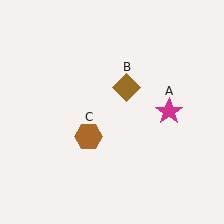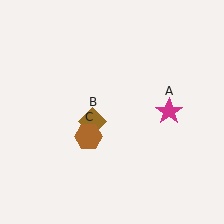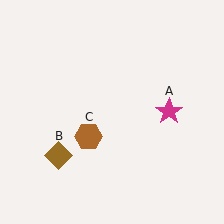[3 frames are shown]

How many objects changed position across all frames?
1 object changed position: brown diamond (object B).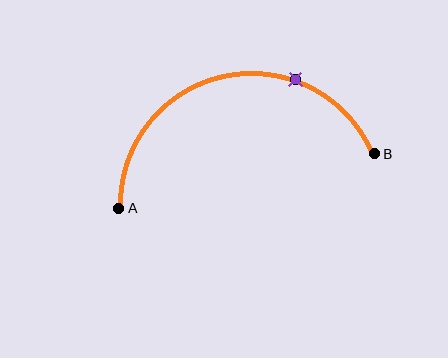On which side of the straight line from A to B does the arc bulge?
The arc bulges above the straight line connecting A and B.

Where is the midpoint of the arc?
The arc midpoint is the point on the curve farthest from the straight line joining A and B. It sits above that line.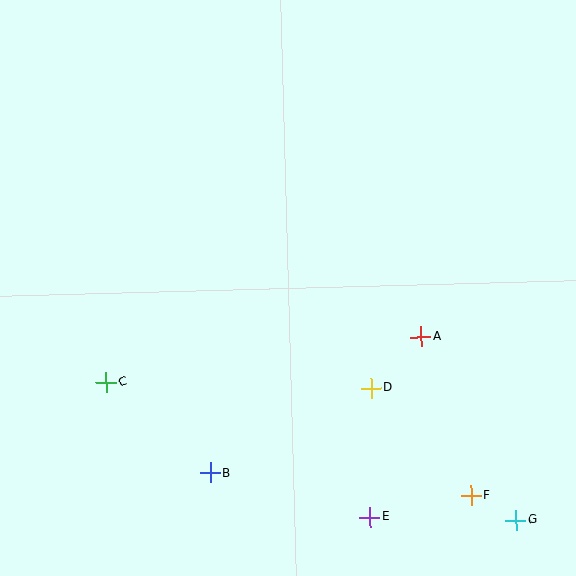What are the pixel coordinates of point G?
Point G is at (516, 520).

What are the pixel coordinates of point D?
Point D is at (371, 388).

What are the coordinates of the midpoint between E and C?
The midpoint between E and C is at (238, 450).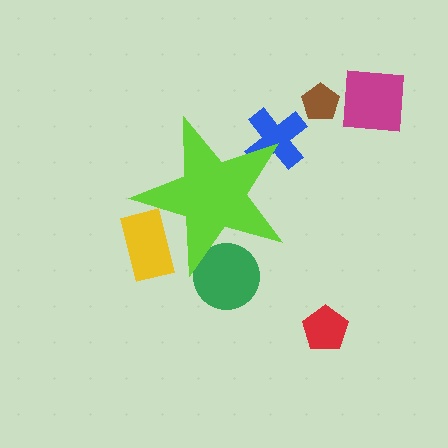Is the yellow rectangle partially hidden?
Yes, the yellow rectangle is partially hidden behind the lime star.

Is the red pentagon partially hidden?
No, the red pentagon is fully visible.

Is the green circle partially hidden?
Yes, the green circle is partially hidden behind the lime star.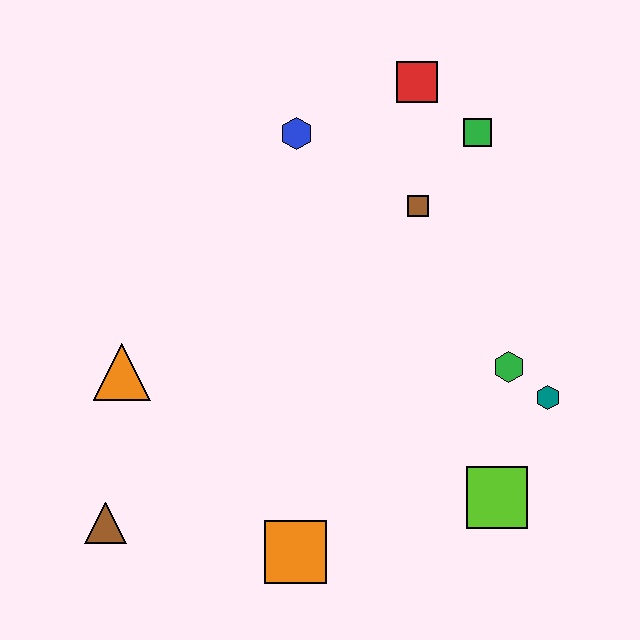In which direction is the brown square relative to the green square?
The brown square is below the green square.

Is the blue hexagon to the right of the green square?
No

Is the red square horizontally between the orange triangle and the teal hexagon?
Yes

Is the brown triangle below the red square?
Yes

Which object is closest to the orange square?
The brown triangle is closest to the orange square.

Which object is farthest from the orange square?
The red square is farthest from the orange square.